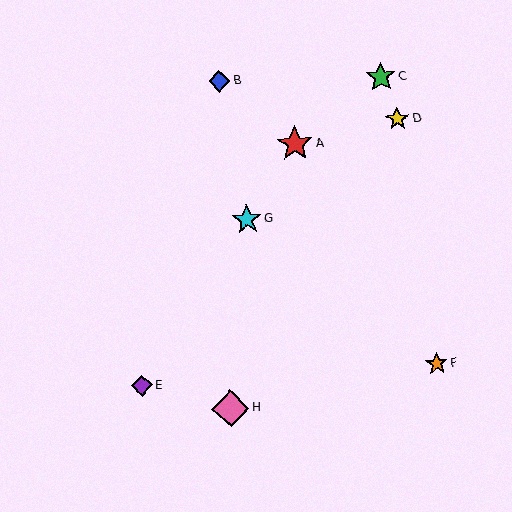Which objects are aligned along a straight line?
Objects A, E, G are aligned along a straight line.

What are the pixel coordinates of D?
Object D is at (398, 119).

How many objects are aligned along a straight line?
3 objects (A, E, G) are aligned along a straight line.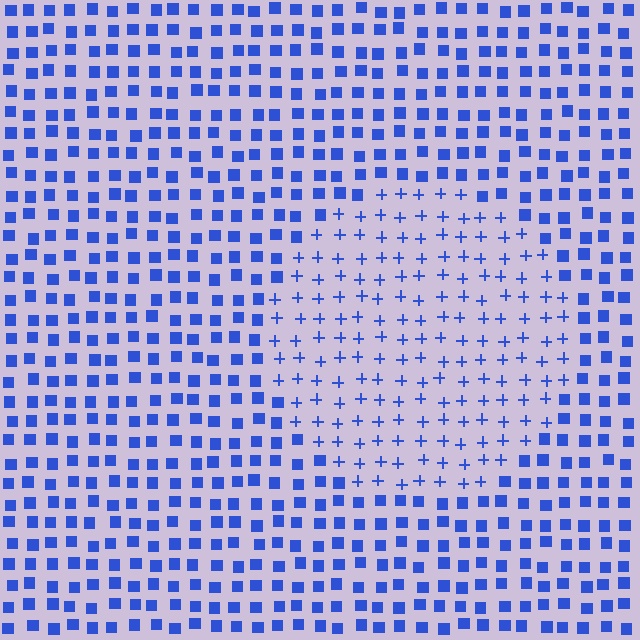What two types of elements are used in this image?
The image uses plus signs inside the circle region and squares outside it.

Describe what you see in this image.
The image is filled with small blue elements arranged in a uniform grid. A circle-shaped region contains plus signs, while the surrounding area contains squares. The boundary is defined purely by the change in element shape.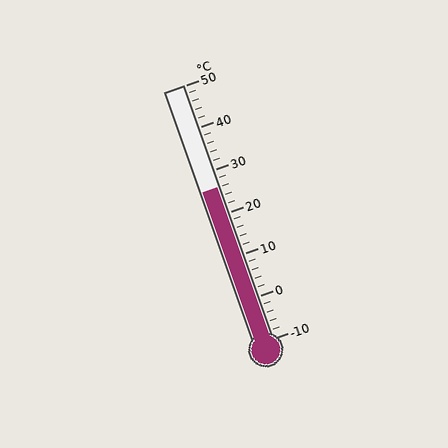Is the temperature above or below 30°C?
The temperature is below 30°C.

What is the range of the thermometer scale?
The thermometer scale ranges from -10°C to 50°C.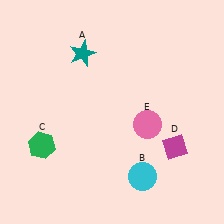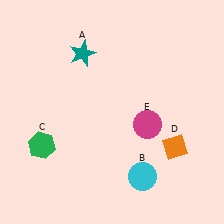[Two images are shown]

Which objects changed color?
D changed from magenta to orange. E changed from pink to magenta.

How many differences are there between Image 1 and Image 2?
There are 2 differences between the two images.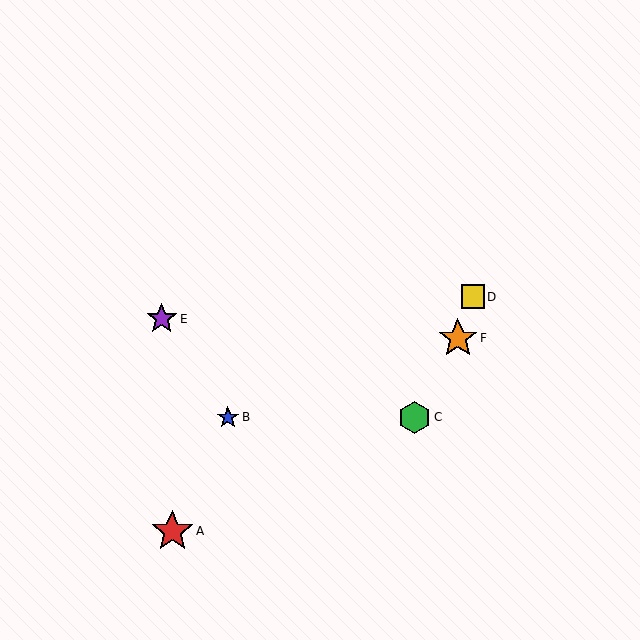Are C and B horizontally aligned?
Yes, both are at y≈417.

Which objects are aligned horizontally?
Objects B, C are aligned horizontally.